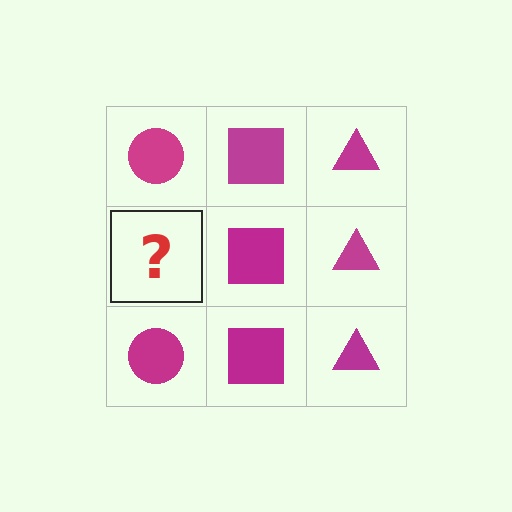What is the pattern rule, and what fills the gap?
The rule is that each column has a consistent shape. The gap should be filled with a magenta circle.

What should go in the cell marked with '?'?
The missing cell should contain a magenta circle.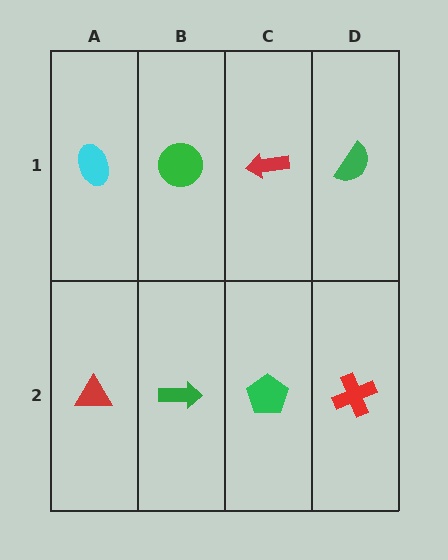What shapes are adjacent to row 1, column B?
A green arrow (row 2, column B), a cyan ellipse (row 1, column A), a red arrow (row 1, column C).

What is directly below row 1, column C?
A green pentagon.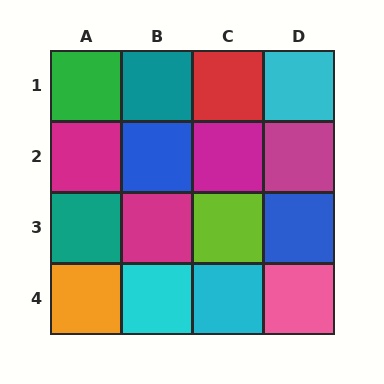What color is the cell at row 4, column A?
Orange.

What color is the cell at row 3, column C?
Lime.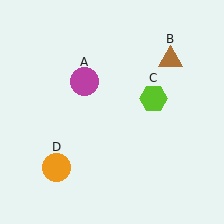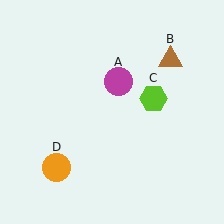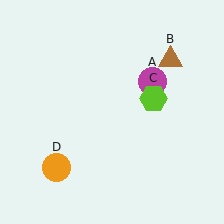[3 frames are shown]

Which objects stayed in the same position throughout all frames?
Brown triangle (object B) and lime hexagon (object C) and orange circle (object D) remained stationary.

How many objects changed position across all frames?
1 object changed position: magenta circle (object A).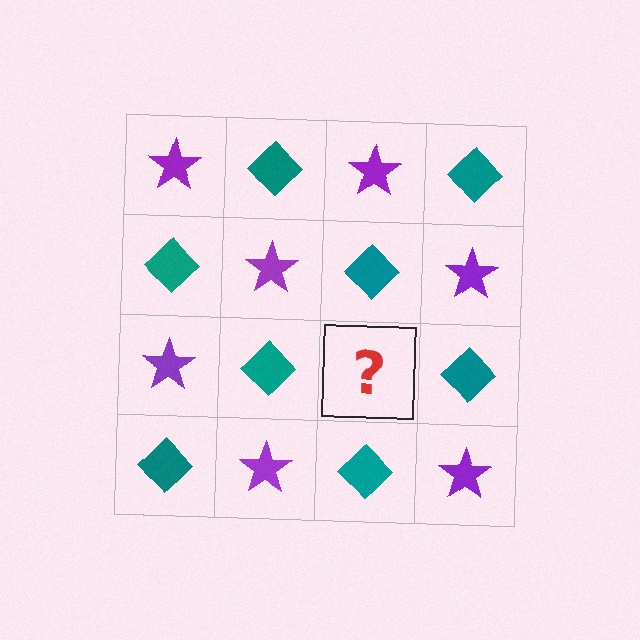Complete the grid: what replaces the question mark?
The question mark should be replaced with a purple star.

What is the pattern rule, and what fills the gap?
The rule is that it alternates purple star and teal diamond in a checkerboard pattern. The gap should be filled with a purple star.